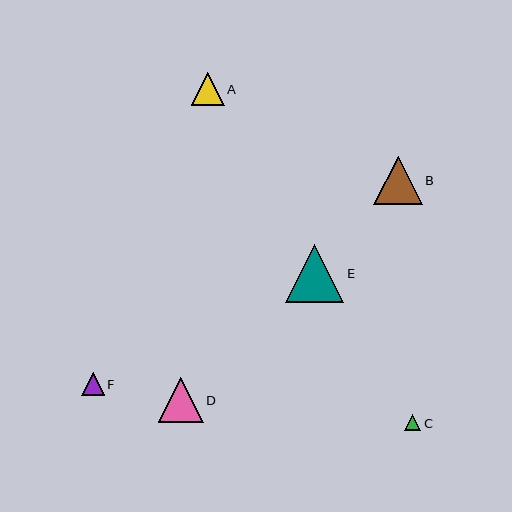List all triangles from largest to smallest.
From largest to smallest: E, B, D, A, F, C.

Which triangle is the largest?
Triangle E is the largest with a size of approximately 58 pixels.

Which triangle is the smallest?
Triangle C is the smallest with a size of approximately 16 pixels.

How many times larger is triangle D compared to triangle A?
Triangle D is approximately 1.4 times the size of triangle A.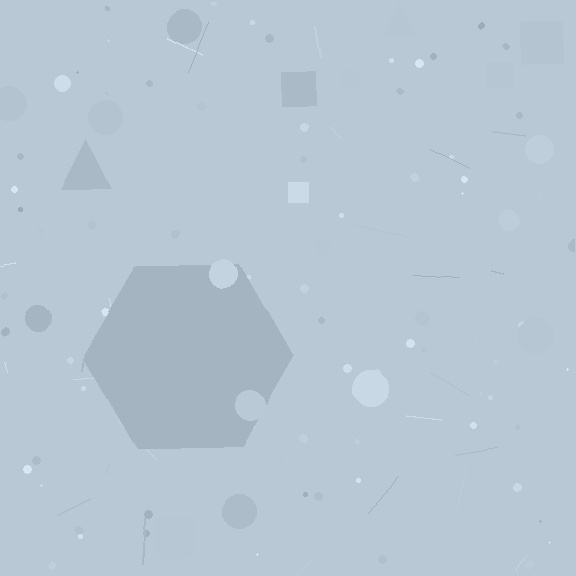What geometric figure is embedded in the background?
A hexagon is embedded in the background.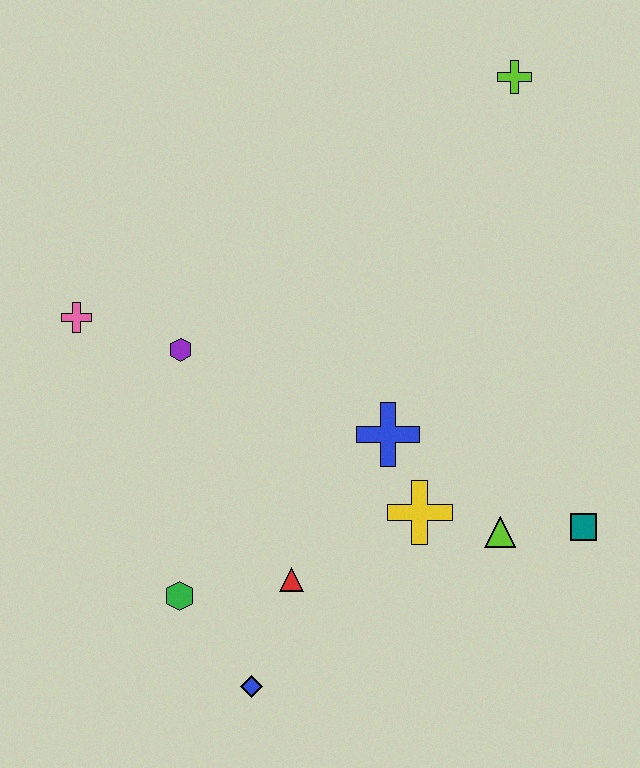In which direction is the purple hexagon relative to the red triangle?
The purple hexagon is above the red triangle.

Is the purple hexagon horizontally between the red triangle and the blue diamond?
No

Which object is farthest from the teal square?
The pink cross is farthest from the teal square.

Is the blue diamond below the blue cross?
Yes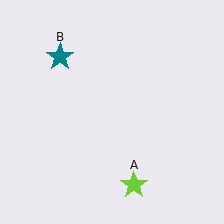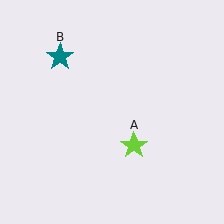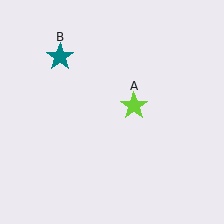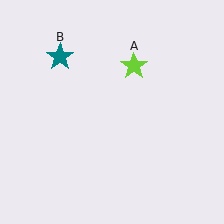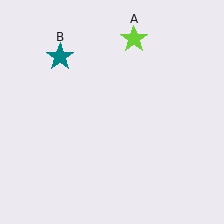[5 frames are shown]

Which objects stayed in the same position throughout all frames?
Teal star (object B) remained stationary.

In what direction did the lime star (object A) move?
The lime star (object A) moved up.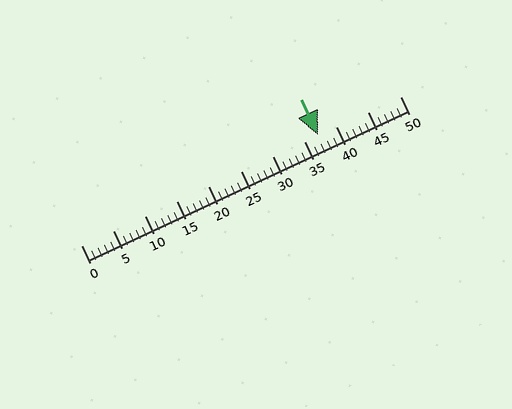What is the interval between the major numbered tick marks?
The major tick marks are spaced 5 units apart.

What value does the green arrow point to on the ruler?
The green arrow points to approximately 37.